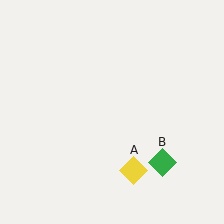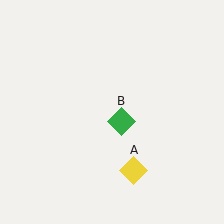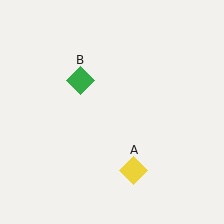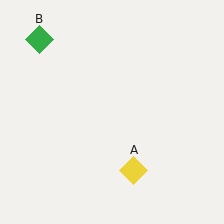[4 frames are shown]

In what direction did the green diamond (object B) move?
The green diamond (object B) moved up and to the left.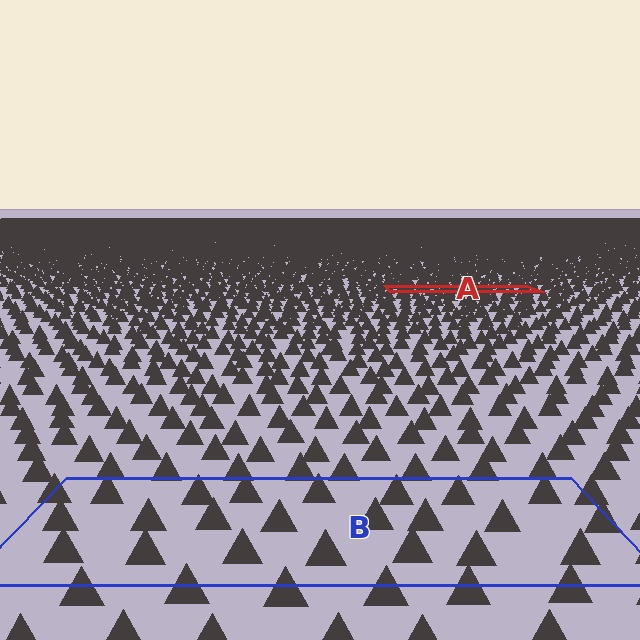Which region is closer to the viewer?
Region B is closer. The texture elements there are larger and more spread out.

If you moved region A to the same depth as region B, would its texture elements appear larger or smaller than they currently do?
They would appear larger. At a closer depth, the same texture elements are projected at a bigger on-screen size.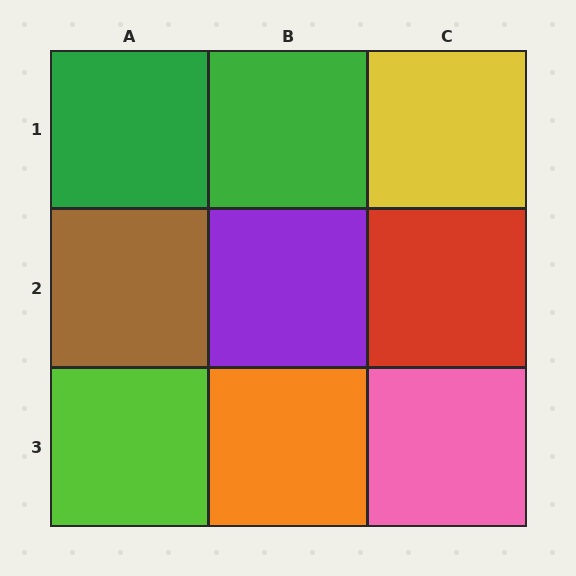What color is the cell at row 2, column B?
Purple.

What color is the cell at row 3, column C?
Pink.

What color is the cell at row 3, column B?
Orange.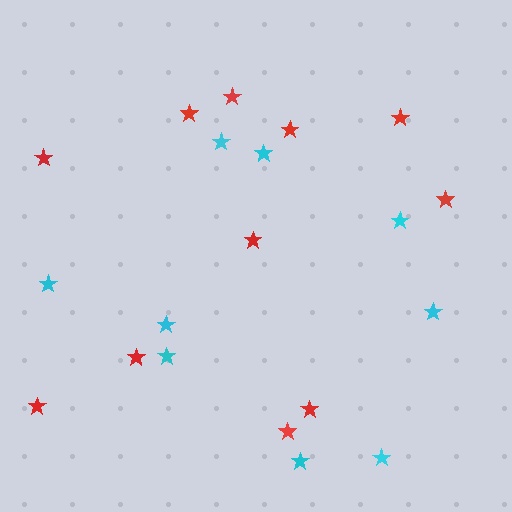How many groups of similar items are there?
There are 2 groups: one group of cyan stars (9) and one group of red stars (11).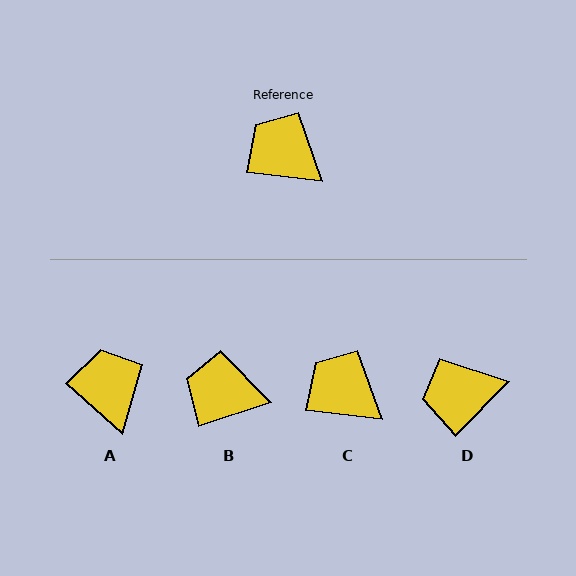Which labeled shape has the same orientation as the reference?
C.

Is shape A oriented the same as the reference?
No, it is off by about 35 degrees.